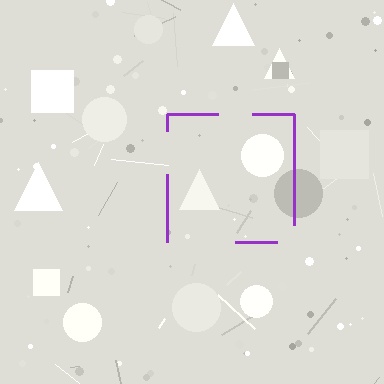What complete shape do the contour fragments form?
The contour fragments form a square.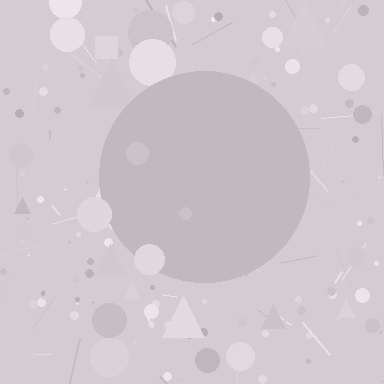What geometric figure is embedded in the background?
A circle is embedded in the background.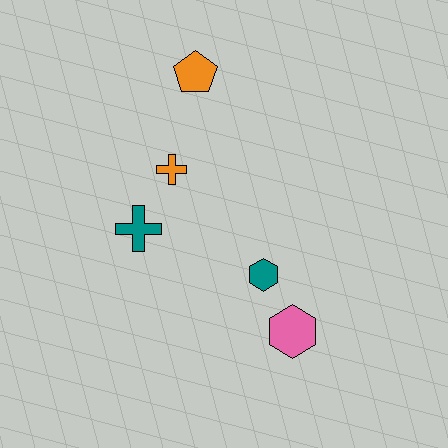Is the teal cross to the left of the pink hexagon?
Yes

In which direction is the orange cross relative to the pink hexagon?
The orange cross is above the pink hexagon.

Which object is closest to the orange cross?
The teal cross is closest to the orange cross.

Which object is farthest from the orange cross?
The pink hexagon is farthest from the orange cross.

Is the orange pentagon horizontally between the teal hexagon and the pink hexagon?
No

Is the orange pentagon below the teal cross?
No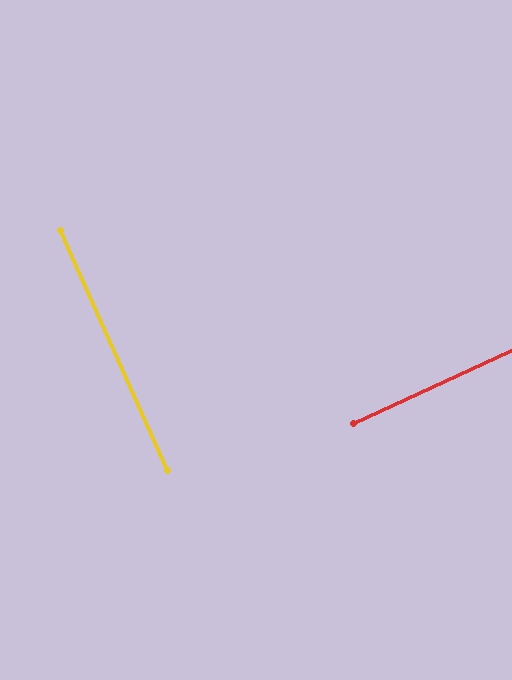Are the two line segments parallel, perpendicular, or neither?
Perpendicular — they meet at approximately 89°.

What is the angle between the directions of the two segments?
Approximately 89 degrees.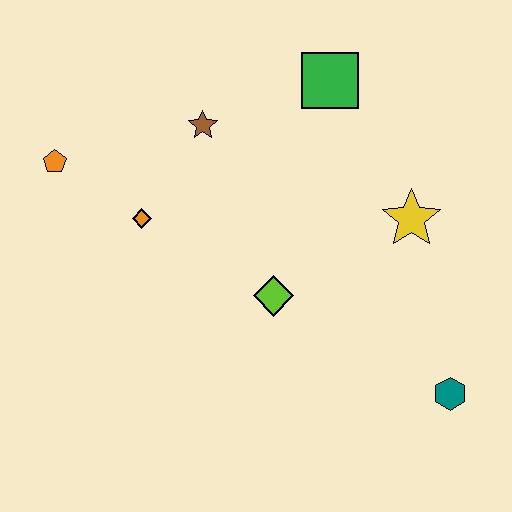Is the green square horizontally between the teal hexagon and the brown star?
Yes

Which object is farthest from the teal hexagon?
The orange pentagon is farthest from the teal hexagon.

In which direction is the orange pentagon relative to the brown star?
The orange pentagon is to the left of the brown star.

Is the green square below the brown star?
No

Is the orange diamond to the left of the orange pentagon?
No